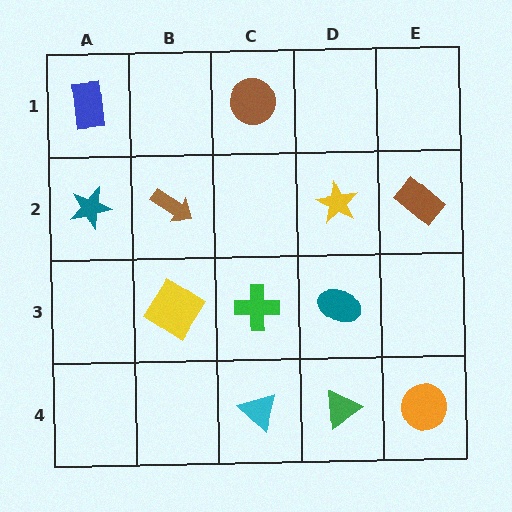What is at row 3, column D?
A teal ellipse.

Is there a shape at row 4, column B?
No, that cell is empty.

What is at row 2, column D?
A yellow star.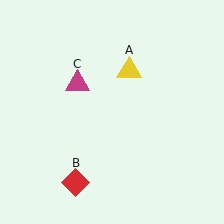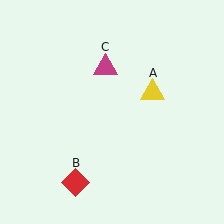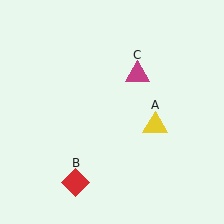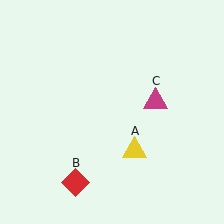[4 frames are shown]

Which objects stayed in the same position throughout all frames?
Red diamond (object B) remained stationary.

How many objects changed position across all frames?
2 objects changed position: yellow triangle (object A), magenta triangle (object C).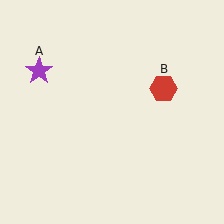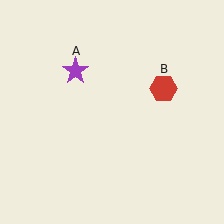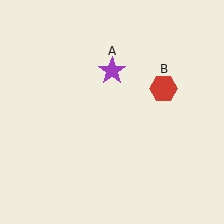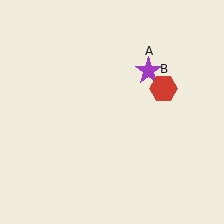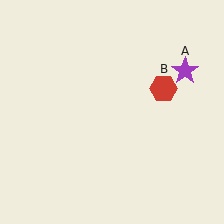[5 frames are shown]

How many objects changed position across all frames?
1 object changed position: purple star (object A).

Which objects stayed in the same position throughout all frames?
Red hexagon (object B) remained stationary.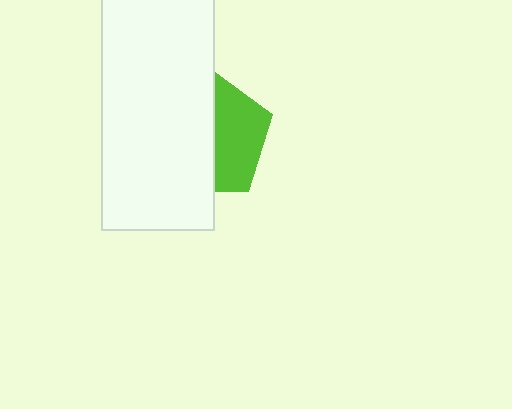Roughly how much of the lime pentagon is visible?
A small part of it is visible (roughly 42%).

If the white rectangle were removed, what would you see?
You would see the complete lime pentagon.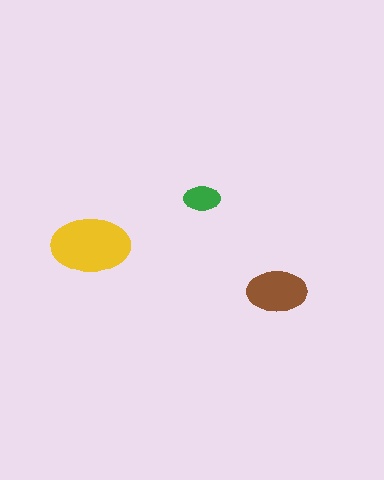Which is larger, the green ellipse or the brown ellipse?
The brown one.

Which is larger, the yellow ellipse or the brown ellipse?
The yellow one.